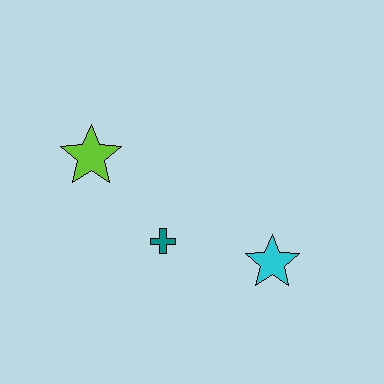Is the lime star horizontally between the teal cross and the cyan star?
No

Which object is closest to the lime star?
The teal cross is closest to the lime star.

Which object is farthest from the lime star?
The cyan star is farthest from the lime star.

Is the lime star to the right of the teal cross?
No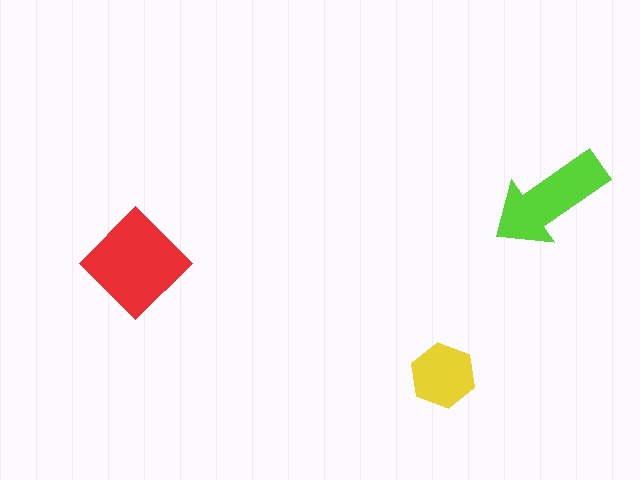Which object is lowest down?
The yellow hexagon is bottommost.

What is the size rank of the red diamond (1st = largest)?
1st.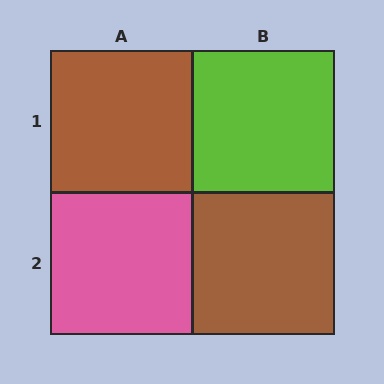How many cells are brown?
2 cells are brown.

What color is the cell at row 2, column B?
Brown.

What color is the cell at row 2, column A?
Pink.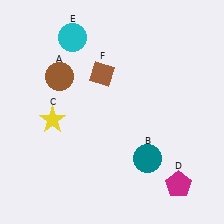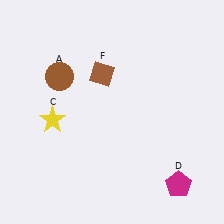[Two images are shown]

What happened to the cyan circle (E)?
The cyan circle (E) was removed in Image 2. It was in the top-left area of Image 1.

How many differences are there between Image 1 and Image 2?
There are 2 differences between the two images.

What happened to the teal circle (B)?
The teal circle (B) was removed in Image 2. It was in the bottom-right area of Image 1.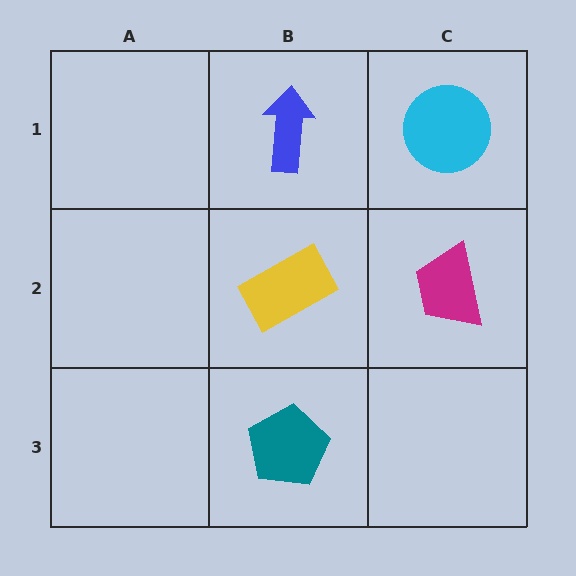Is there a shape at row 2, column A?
No, that cell is empty.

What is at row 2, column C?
A magenta trapezoid.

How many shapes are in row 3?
1 shape.